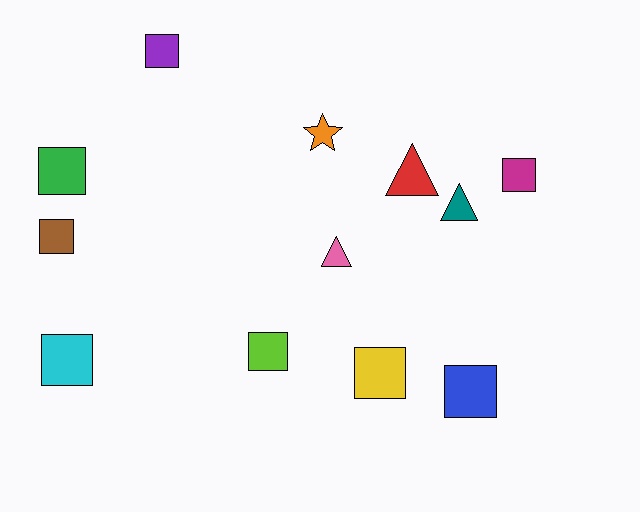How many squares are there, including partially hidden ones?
There are 8 squares.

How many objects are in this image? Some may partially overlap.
There are 12 objects.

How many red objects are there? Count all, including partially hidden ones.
There is 1 red object.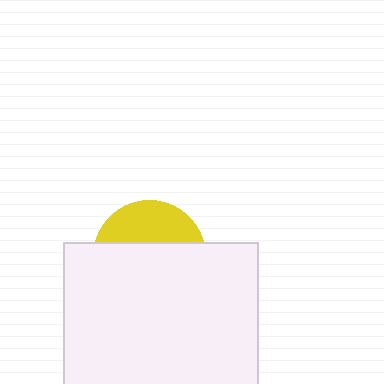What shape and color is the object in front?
The object in front is a white rectangle.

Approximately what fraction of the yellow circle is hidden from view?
Roughly 67% of the yellow circle is hidden behind the white rectangle.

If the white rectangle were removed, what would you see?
You would see the complete yellow circle.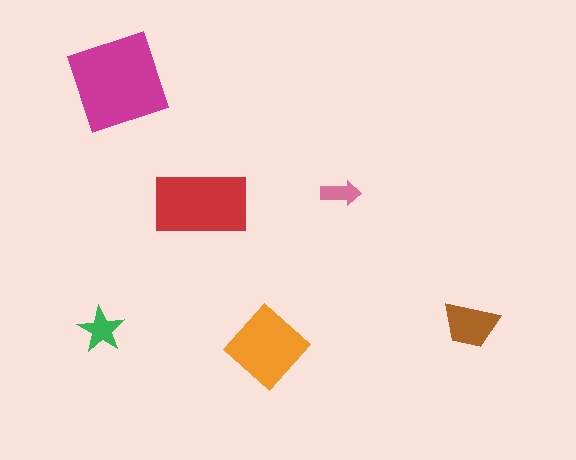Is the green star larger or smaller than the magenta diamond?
Smaller.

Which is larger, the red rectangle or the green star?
The red rectangle.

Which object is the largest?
The magenta diamond.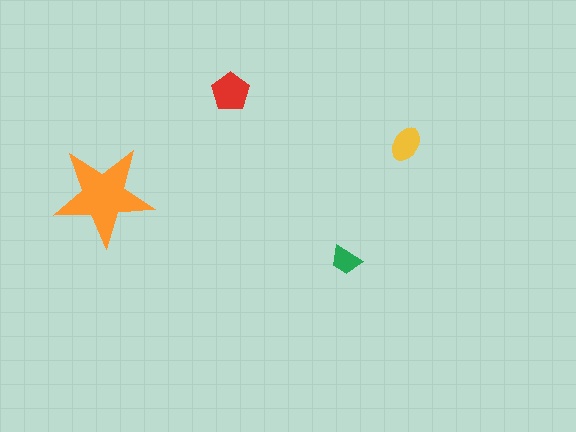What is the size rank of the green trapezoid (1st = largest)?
4th.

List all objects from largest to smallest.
The orange star, the red pentagon, the yellow ellipse, the green trapezoid.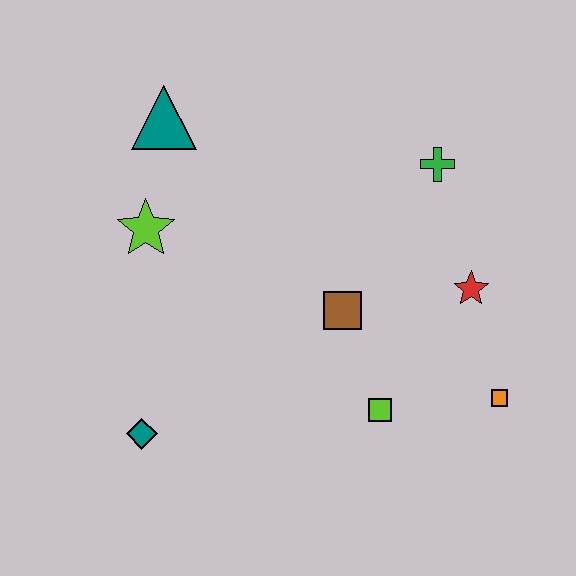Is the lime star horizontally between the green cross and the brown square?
No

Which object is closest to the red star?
The orange square is closest to the red star.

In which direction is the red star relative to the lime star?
The red star is to the right of the lime star.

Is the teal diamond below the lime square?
Yes